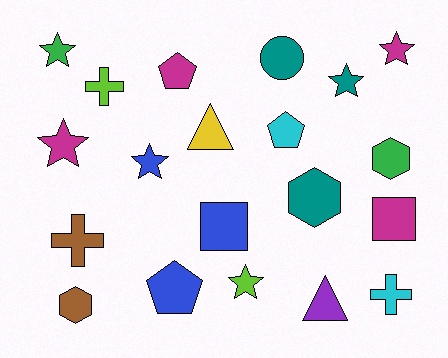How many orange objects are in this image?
There are no orange objects.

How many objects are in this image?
There are 20 objects.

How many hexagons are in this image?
There are 3 hexagons.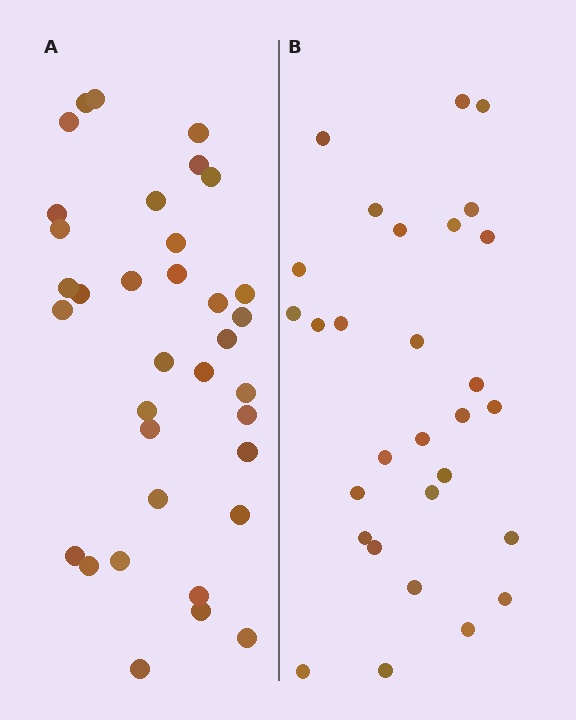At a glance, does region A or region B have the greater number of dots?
Region A (the left region) has more dots.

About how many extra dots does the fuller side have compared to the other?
Region A has about 6 more dots than region B.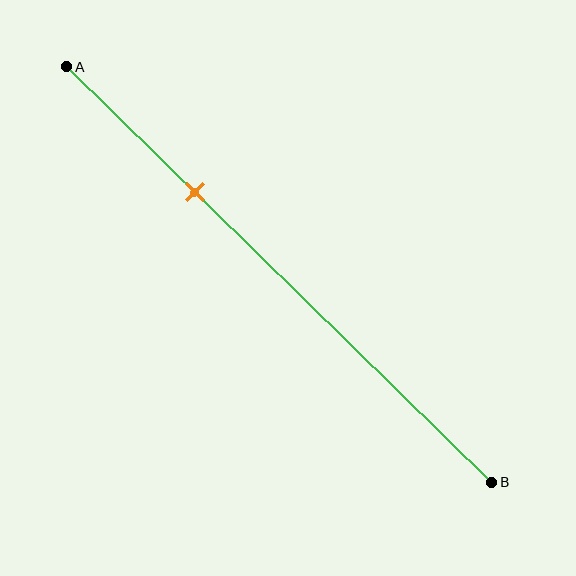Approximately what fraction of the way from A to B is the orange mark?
The orange mark is approximately 30% of the way from A to B.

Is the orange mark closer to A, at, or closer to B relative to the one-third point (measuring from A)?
The orange mark is closer to point A than the one-third point of segment AB.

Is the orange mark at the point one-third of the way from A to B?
No, the mark is at about 30% from A, not at the 33% one-third point.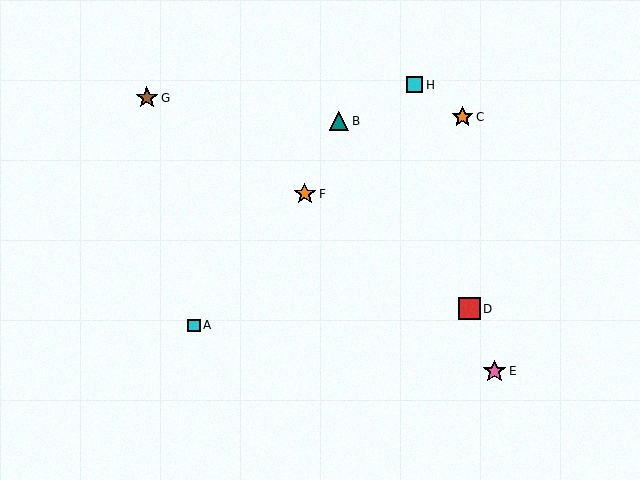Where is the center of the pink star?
The center of the pink star is at (494, 371).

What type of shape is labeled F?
Shape F is an orange star.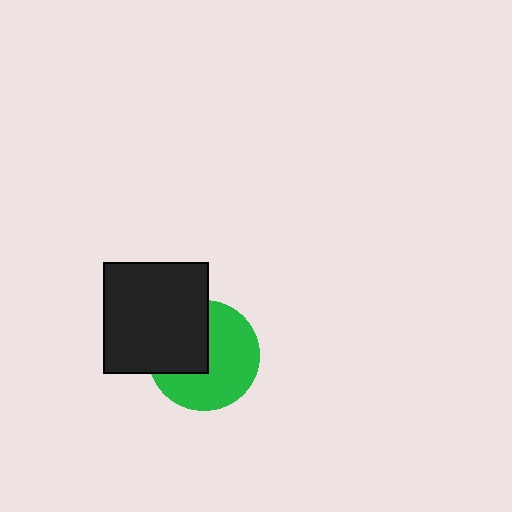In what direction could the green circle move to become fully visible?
The green circle could move toward the lower-right. That would shift it out from behind the black rectangle entirely.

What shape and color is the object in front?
The object in front is a black rectangle.